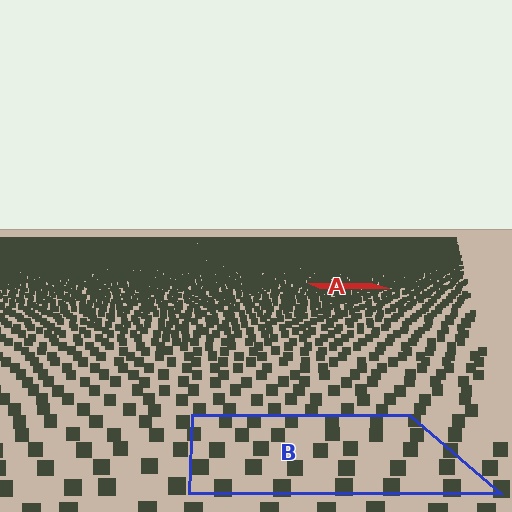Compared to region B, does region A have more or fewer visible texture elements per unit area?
Region A has more texture elements per unit area — they are packed more densely because it is farther away.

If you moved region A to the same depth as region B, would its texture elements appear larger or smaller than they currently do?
They would appear larger. At a closer depth, the same texture elements are projected at a bigger on-screen size.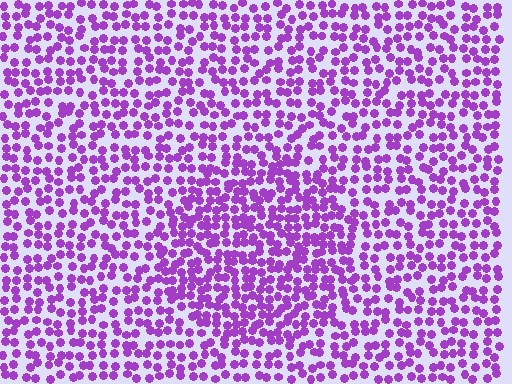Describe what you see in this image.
The image contains small purple elements arranged at two different densities. A circle-shaped region is visible where the elements are more densely packed than the surrounding area.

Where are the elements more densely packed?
The elements are more densely packed inside the circle boundary.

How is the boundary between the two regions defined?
The boundary is defined by a change in element density (approximately 1.5x ratio). All elements are the same color, size, and shape.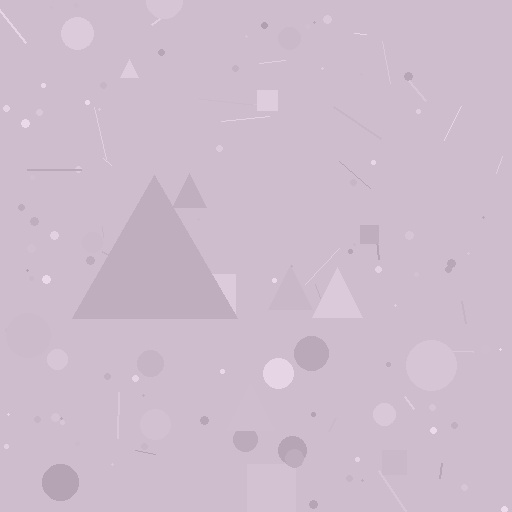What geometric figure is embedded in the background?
A triangle is embedded in the background.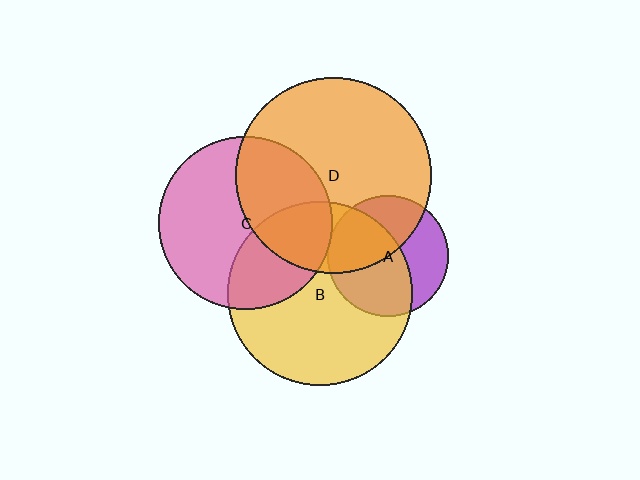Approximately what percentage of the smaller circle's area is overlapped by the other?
Approximately 45%.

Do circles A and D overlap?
Yes.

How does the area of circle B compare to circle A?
Approximately 2.3 times.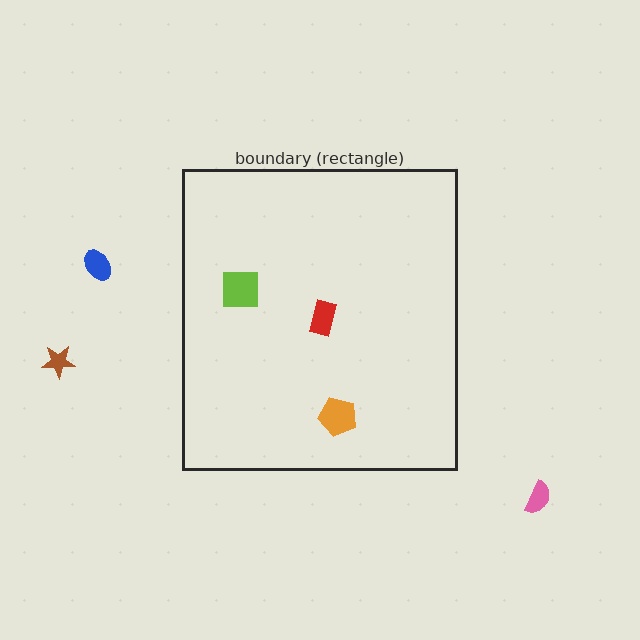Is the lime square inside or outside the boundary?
Inside.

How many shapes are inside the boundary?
3 inside, 3 outside.